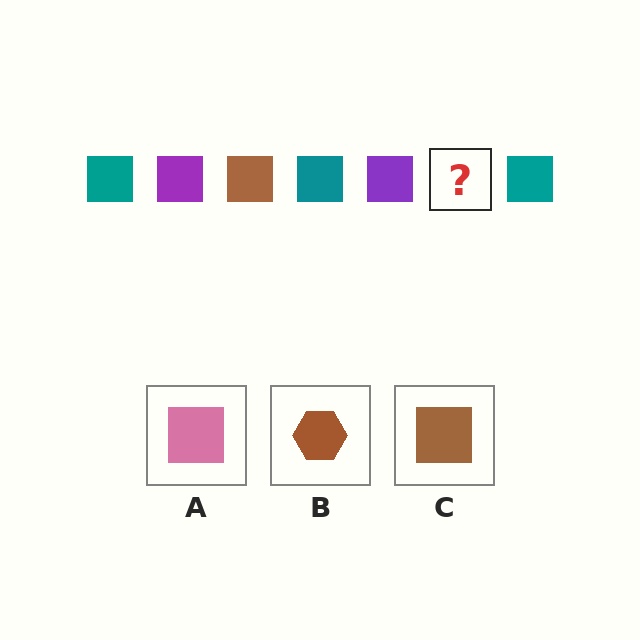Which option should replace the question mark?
Option C.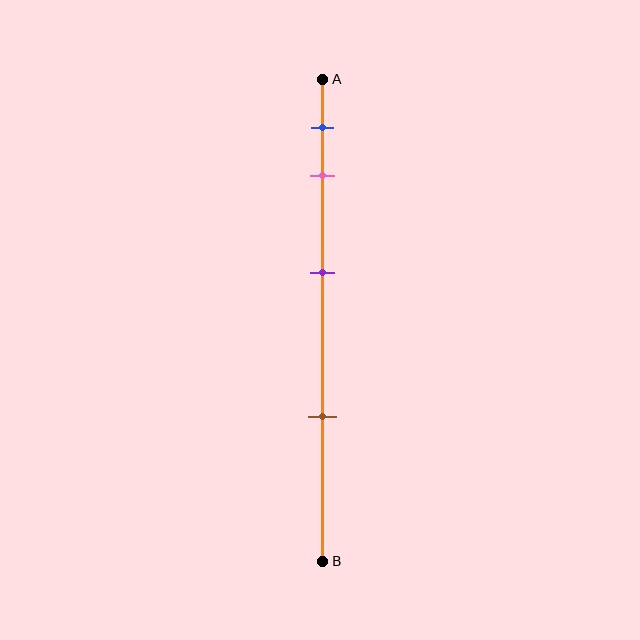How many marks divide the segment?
There are 4 marks dividing the segment.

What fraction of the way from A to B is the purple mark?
The purple mark is approximately 40% (0.4) of the way from A to B.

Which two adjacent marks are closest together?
The blue and pink marks are the closest adjacent pair.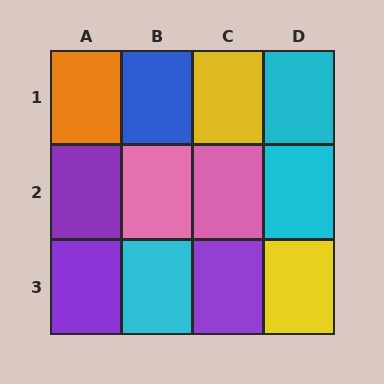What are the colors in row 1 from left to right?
Orange, blue, yellow, cyan.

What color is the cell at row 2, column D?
Cyan.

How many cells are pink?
2 cells are pink.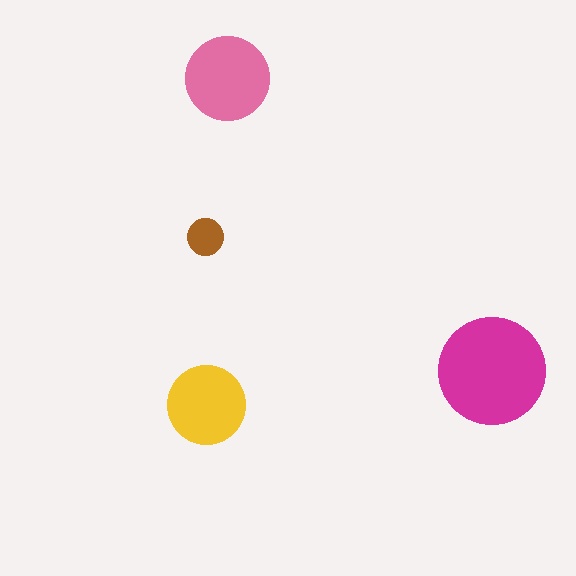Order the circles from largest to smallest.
the magenta one, the pink one, the yellow one, the brown one.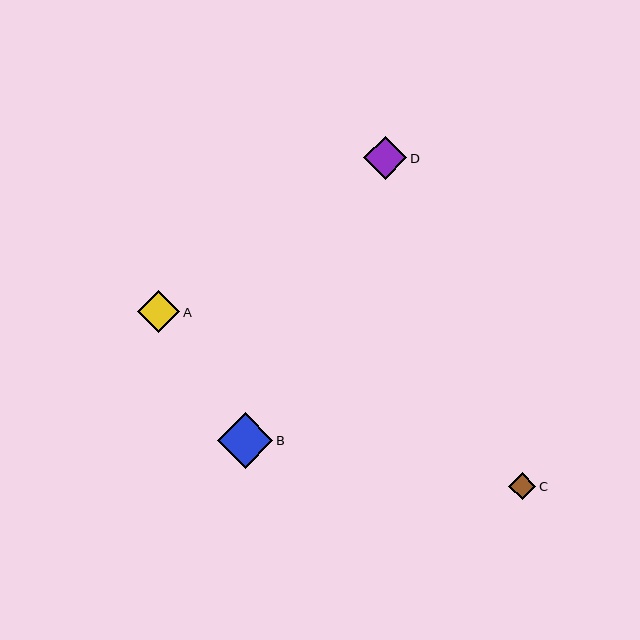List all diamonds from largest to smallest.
From largest to smallest: B, D, A, C.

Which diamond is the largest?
Diamond B is the largest with a size of approximately 56 pixels.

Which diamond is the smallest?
Diamond C is the smallest with a size of approximately 27 pixels.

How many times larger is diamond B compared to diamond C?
Diamond B is approximately 2.1 times the size of diamond C.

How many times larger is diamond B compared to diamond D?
Diamond B is approximately 1.3 times the size of diamond D.